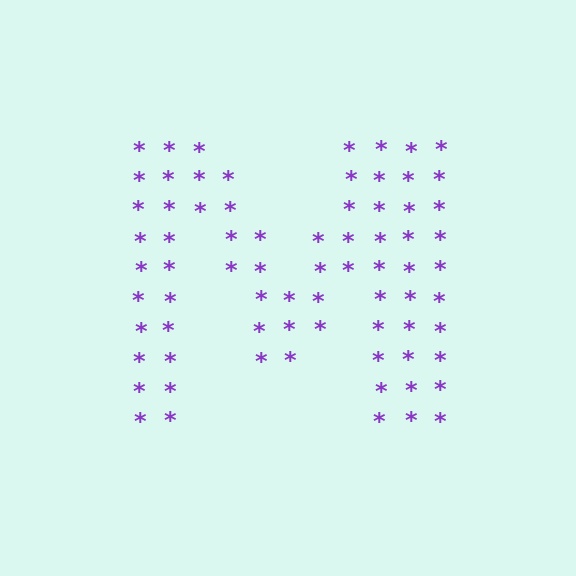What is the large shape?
The large shape is the letter M.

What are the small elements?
The small elements are asterisks.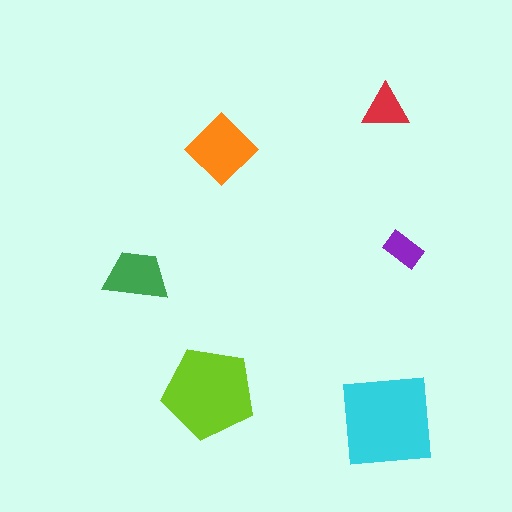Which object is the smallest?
The purple rectangle.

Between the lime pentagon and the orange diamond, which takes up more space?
The lime pentagon.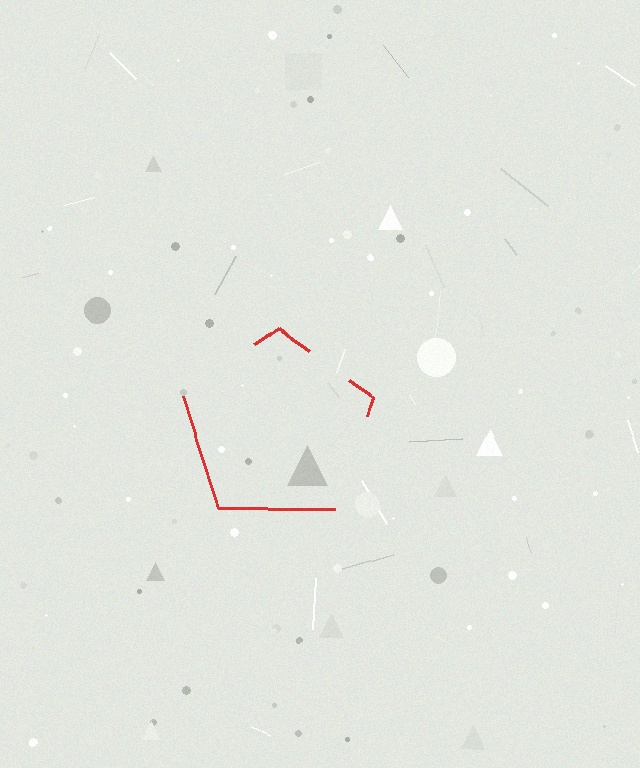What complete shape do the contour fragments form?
The contour fragments form a pentagon.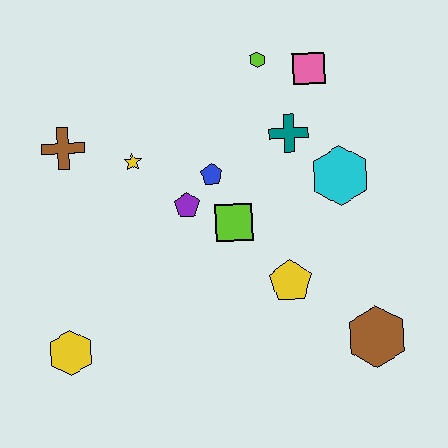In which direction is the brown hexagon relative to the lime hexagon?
The brown hexagon is below the lime hexagon.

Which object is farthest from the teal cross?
The yellow hexagon is farthest from the teal cross.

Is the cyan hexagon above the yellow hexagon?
Yes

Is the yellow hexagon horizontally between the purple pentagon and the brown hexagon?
No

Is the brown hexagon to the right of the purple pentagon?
Yes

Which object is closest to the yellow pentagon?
The lime square is closest to the yellow pentagon.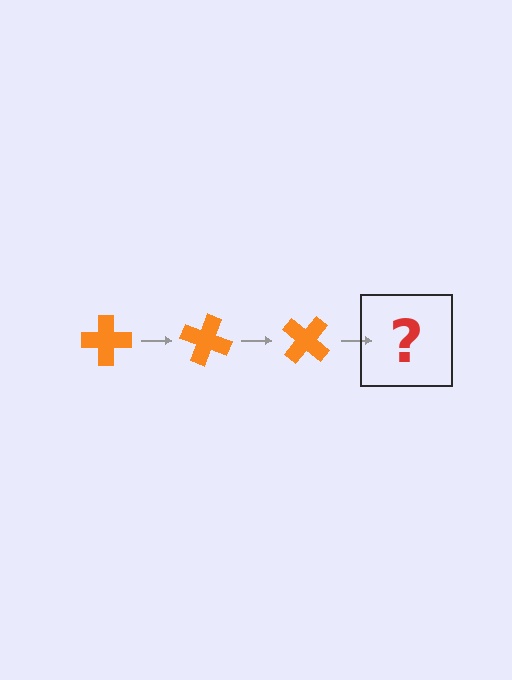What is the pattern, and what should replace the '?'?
The pattern is that the cross rotates 20 degrees each step. The '?' should be an orange cross rotated 60 degrees.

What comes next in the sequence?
The next element should be an orange cross rotated 60 degrees.